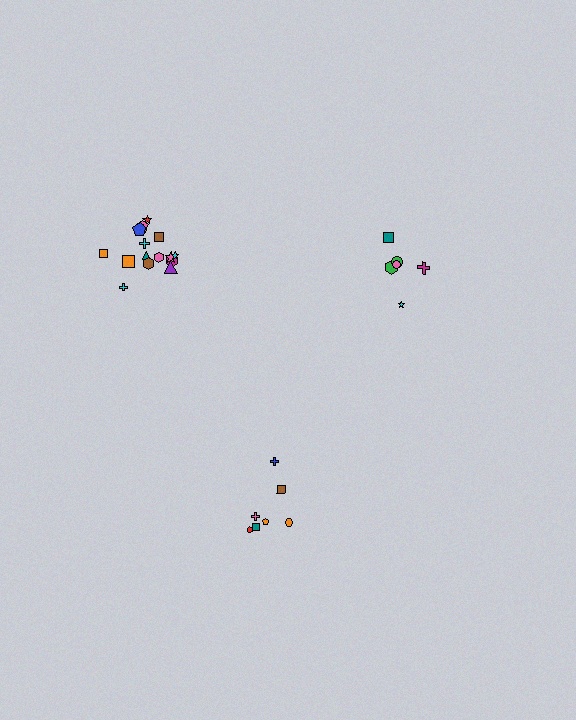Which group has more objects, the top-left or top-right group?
The top-left group.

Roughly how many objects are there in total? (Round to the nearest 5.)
Roughly 30 objects in total.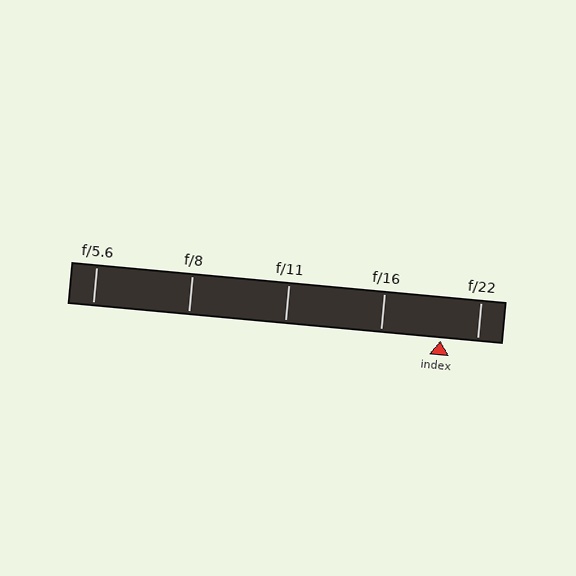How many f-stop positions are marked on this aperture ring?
There are 5 f-stop positions marked.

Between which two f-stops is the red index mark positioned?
The index mark is between f/16 and f/22.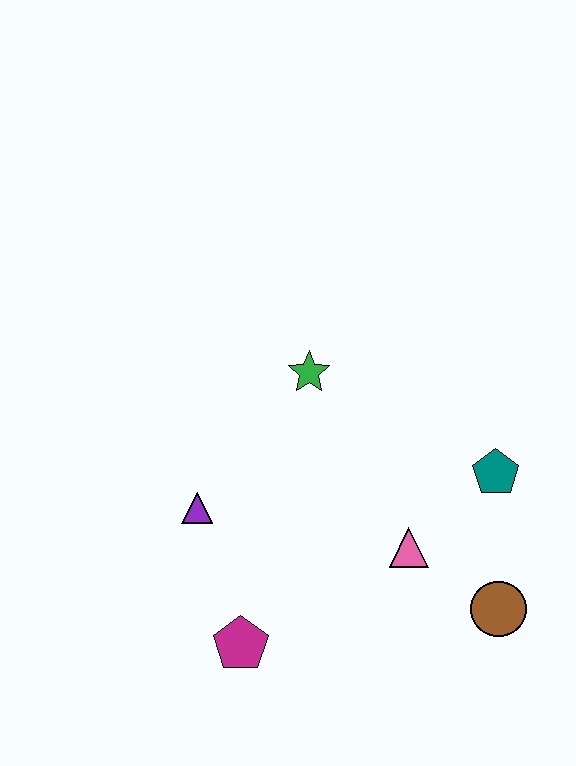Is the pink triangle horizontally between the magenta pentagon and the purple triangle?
No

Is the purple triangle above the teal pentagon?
No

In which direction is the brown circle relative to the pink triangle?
The brown circle is to the right of the pink triangle.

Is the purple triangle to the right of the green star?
No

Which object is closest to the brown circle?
The pink triangle is closest to the brown circle.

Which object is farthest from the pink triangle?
The purple triangle is farthest from the pink triangle.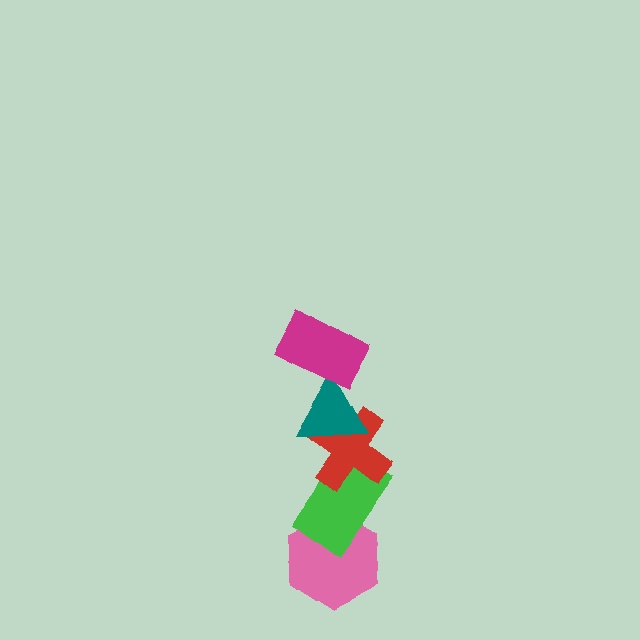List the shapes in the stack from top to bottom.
From top to bottom: the magenta rectangle, the teal triangle, the red cross, the green rectangle, the pink hexagon.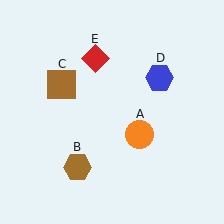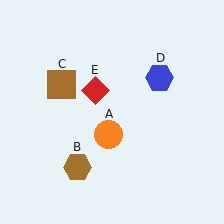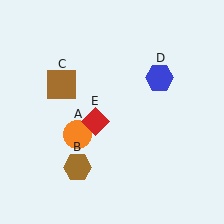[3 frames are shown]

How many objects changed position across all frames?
2 objects changed position: orange circle (object A), red diamond (object E).